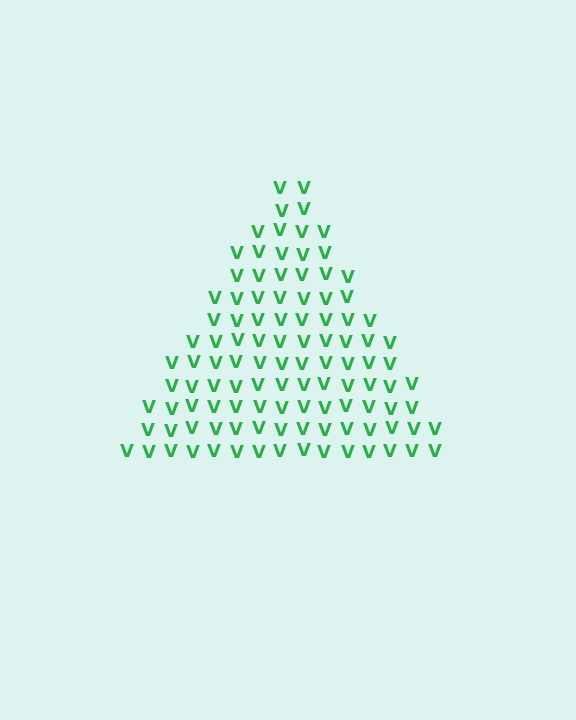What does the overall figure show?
The overall figure shows a triangle.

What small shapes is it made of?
It is made of small letter V's.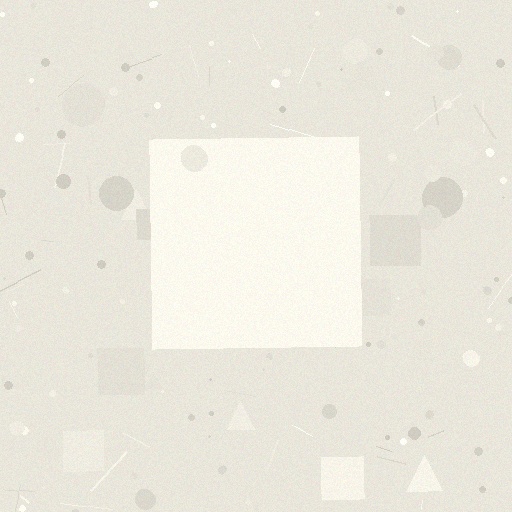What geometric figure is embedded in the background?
A square is embedded in the background.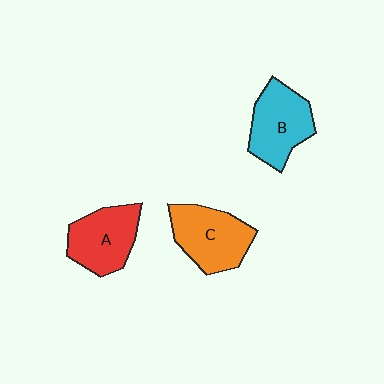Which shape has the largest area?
Shape C (orange).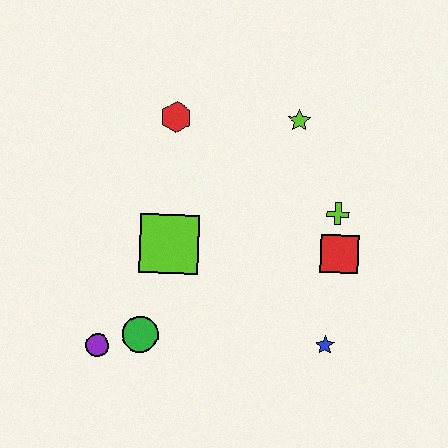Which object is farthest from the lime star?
The purple circle is farthest from the lime star.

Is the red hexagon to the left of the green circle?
No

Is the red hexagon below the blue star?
No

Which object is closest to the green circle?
The purple circle is closest to the green circle.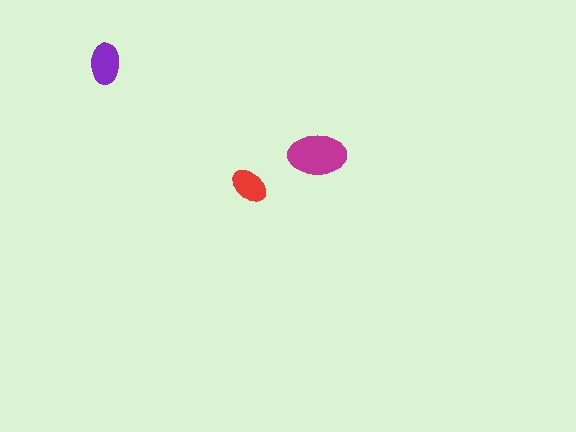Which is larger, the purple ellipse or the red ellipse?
The purple one.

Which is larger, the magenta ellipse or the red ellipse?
The magenta one.